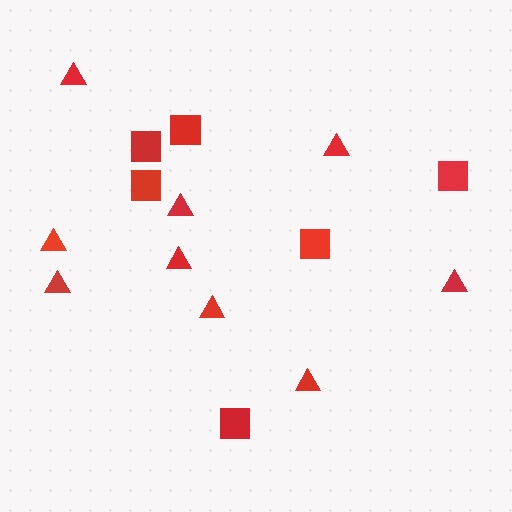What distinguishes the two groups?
There are 2 groups: one group of squares (6) and one group of triangles (9).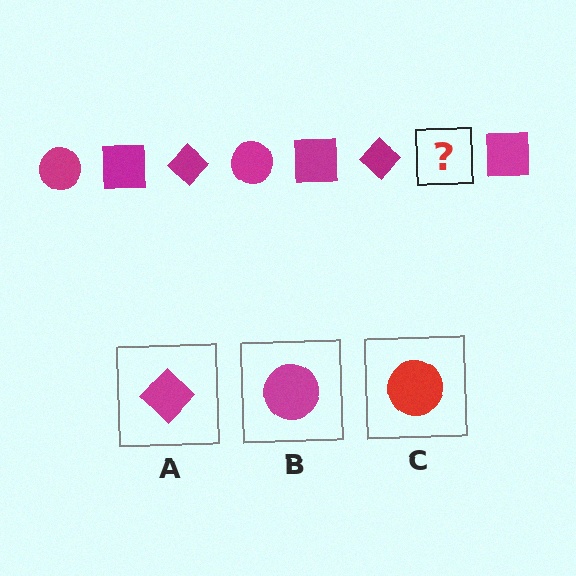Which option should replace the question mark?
Option B.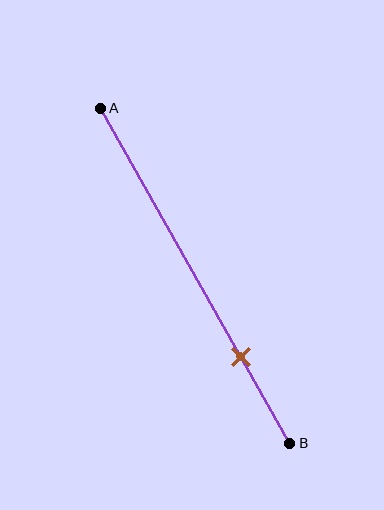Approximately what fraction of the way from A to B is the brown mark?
The brown mark is approximately 75% of the way from A to B.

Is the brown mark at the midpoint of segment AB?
No, the mark is at about 75% from A, not at the 50% midpoint.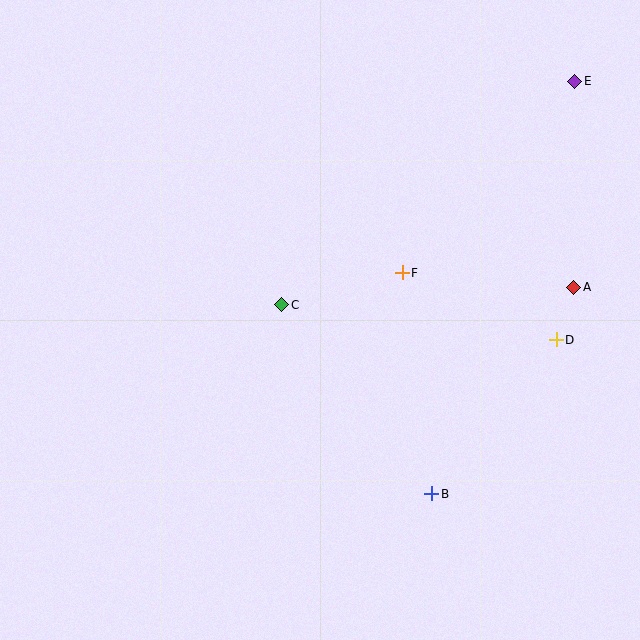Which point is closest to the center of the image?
Point C at (282, 305) is closest to the center.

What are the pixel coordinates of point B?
Point B is at (432, 494).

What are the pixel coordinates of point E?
Point E is at (574, 81).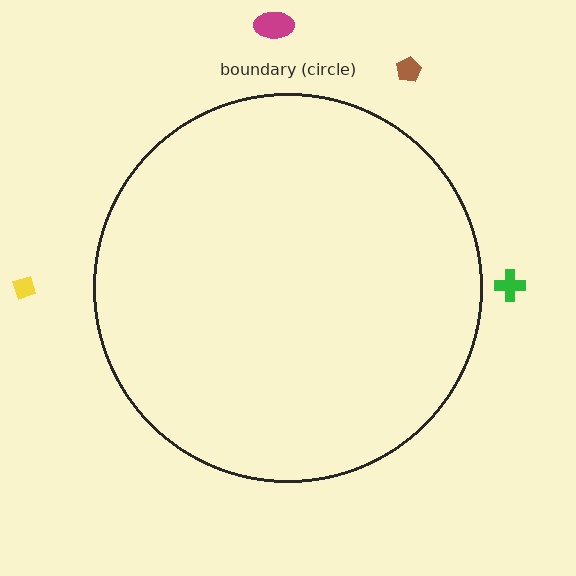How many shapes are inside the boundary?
0 inside, 4 outside.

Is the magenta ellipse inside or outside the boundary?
Outside.